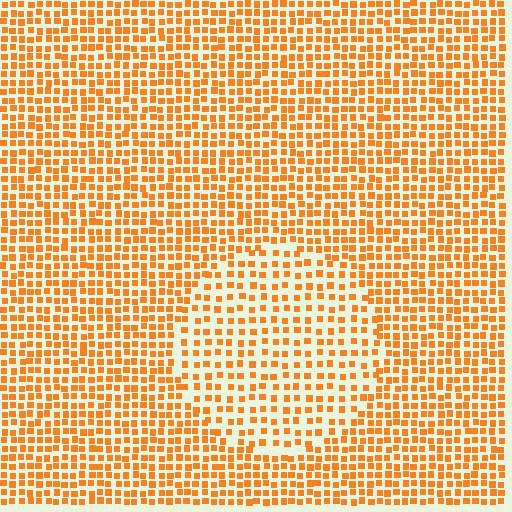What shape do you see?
I see a circle.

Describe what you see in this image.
The image contains small orange elements arranged at two different densities. A circle-shaped region is visible where the elements are less densely packed than the surrounding area.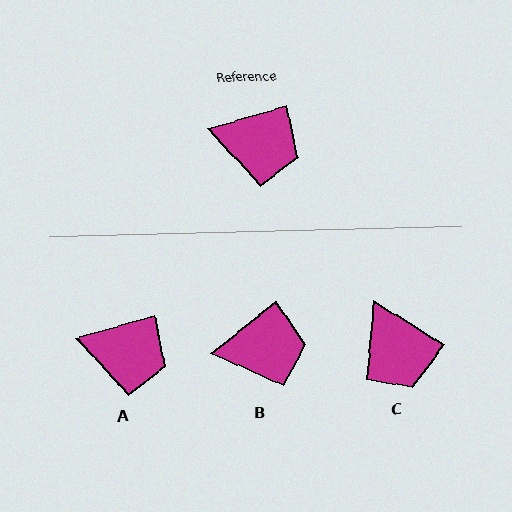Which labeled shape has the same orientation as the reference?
A.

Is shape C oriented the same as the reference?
No, it is off by about 48 degrees.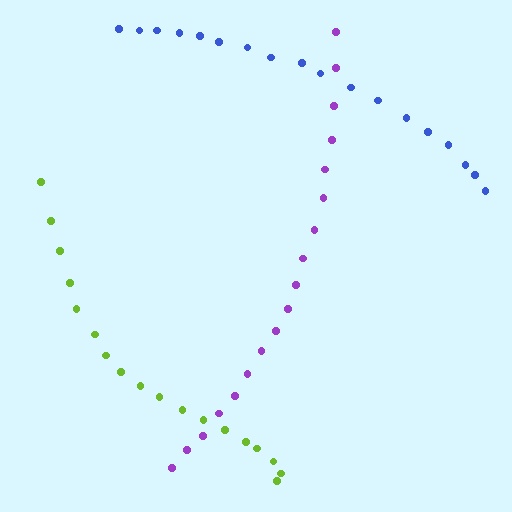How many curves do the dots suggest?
There are 3 distinct paths.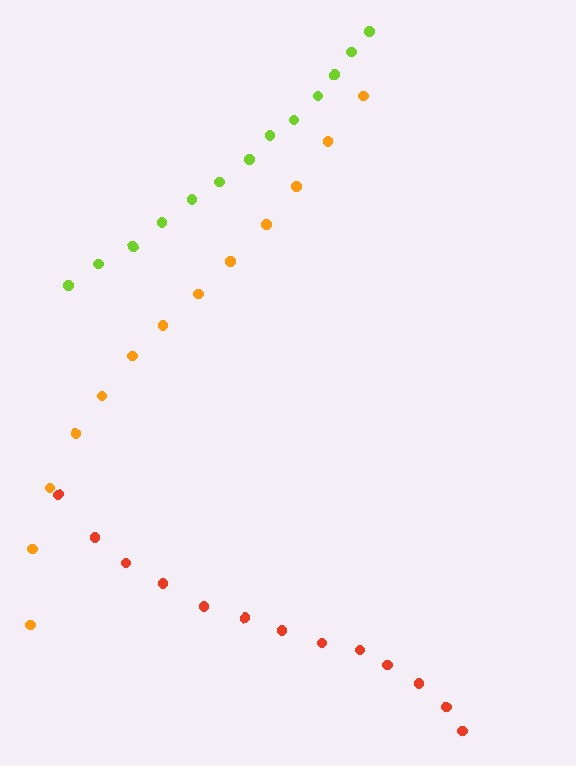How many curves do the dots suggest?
There are 3 distinct paths.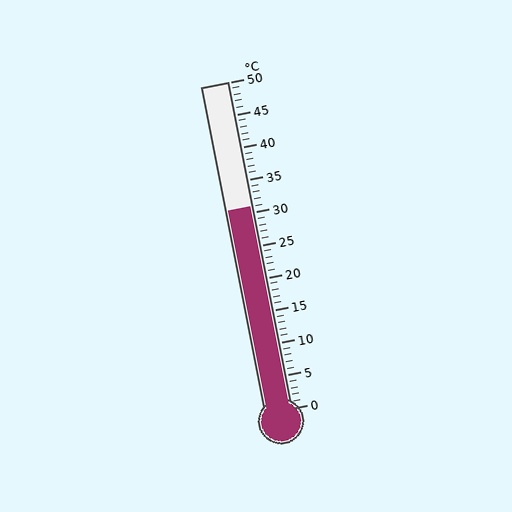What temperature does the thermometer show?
The thermometer shows approximately 31°C.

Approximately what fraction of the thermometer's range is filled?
The thermometer is filled to approximately 60% of its range.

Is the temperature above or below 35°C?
The temperature is below 35°C.